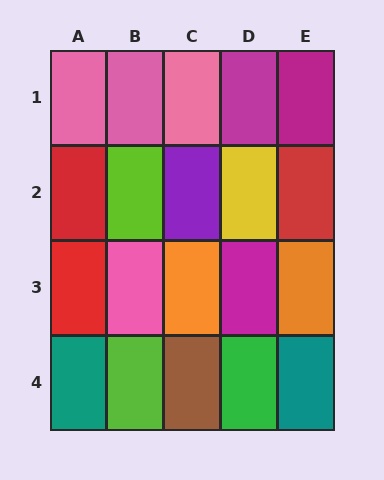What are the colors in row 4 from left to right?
Teal, lime, brown, green, teal.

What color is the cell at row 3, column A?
Red.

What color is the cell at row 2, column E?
Red.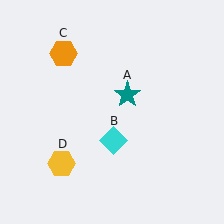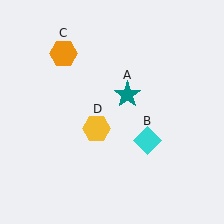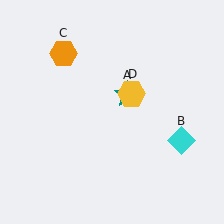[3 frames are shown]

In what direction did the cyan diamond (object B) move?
The cyan diamond (object B) moved right.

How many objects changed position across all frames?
2 objects changed position: cyan diamond (object B), yellow hexagon (object D).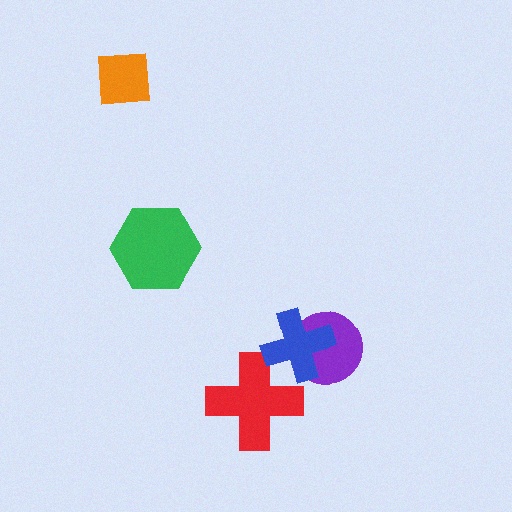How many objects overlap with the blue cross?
2 objects overlap with the blue cross.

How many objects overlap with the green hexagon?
0 objects overlap with the green hexagon.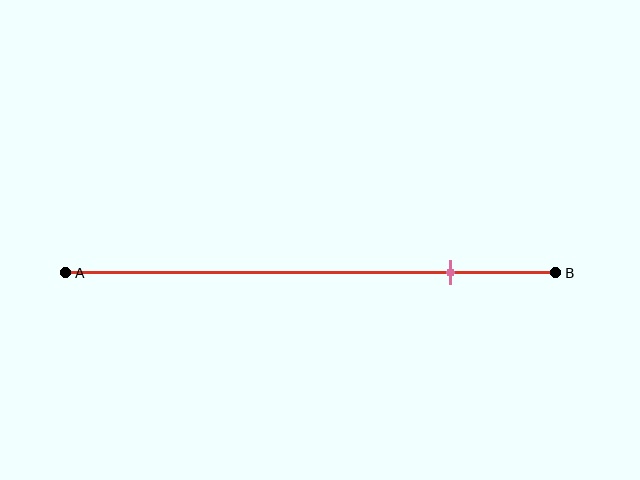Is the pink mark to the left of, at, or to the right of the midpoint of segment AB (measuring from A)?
The pink mark is to the right of the midpoint of segment AB.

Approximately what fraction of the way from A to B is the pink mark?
The pink mark is approximately 80% of the way from A to B.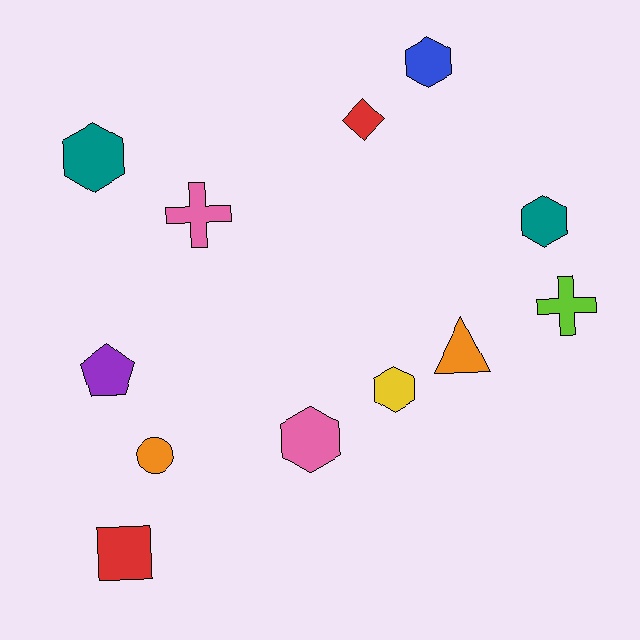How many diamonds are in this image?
There is 1 diamond.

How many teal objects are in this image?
There are 2 teal objects.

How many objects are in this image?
There are 12 objects.